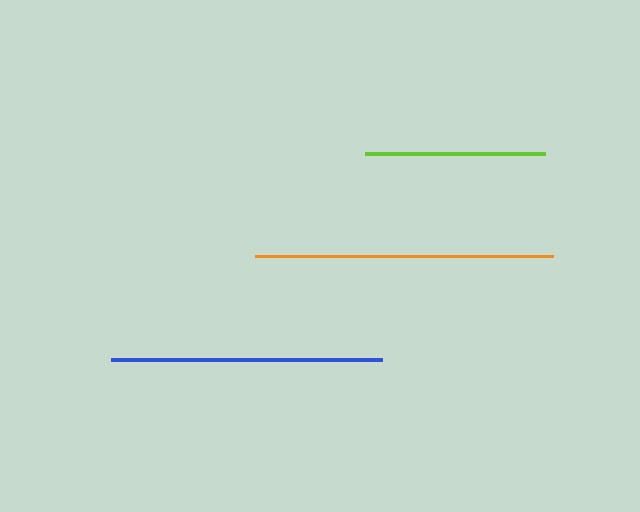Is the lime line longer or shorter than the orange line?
The orange line is longer than the lime line.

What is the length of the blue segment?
The blue segment is approximately 272 pixels long.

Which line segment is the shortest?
The lime line is the shortest at approximately 180 pixels.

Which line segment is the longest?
The orange line is the longest at approximately 299 pixels.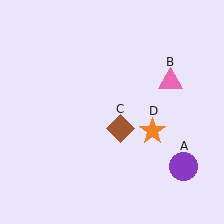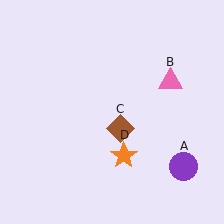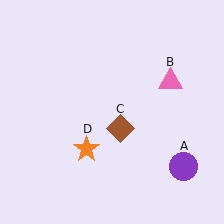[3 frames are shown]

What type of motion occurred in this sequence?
The orange star (object D) rotated clockwise around the center of the scene.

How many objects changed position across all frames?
1 object changed position: orange star (object D).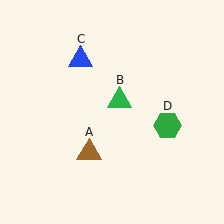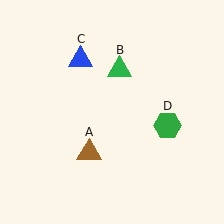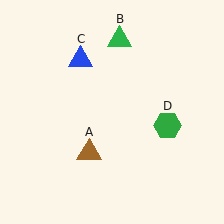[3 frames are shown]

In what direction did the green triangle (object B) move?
The green triangle (object B) moved up.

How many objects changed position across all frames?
1 object changed position: green triangle (object B).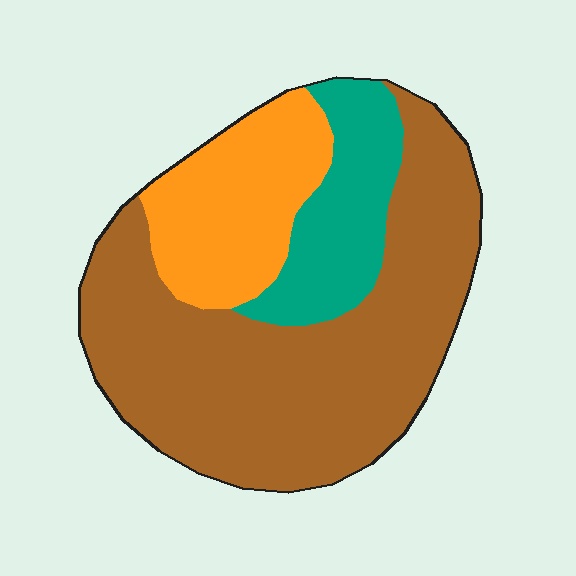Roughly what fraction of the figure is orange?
Orange covers roughly 20% of the figure.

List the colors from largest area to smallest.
From largest to smallest: brown, orange, teal.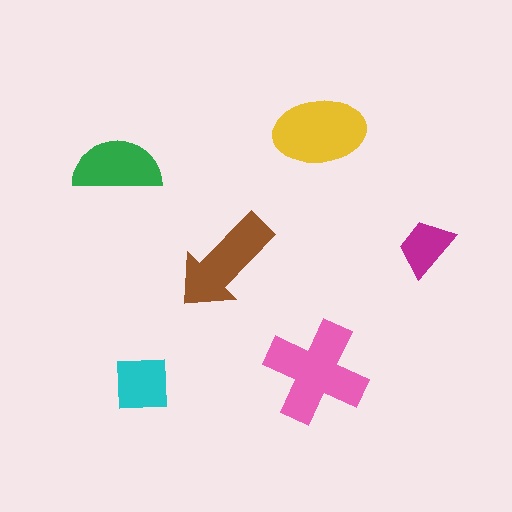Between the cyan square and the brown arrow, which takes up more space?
The brown arrow.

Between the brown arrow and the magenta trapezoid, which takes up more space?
The brown arrow.